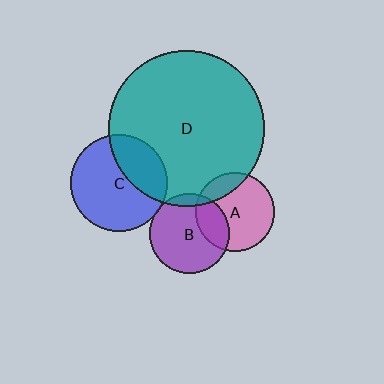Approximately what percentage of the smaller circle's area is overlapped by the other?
Approximately 25%.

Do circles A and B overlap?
Yes.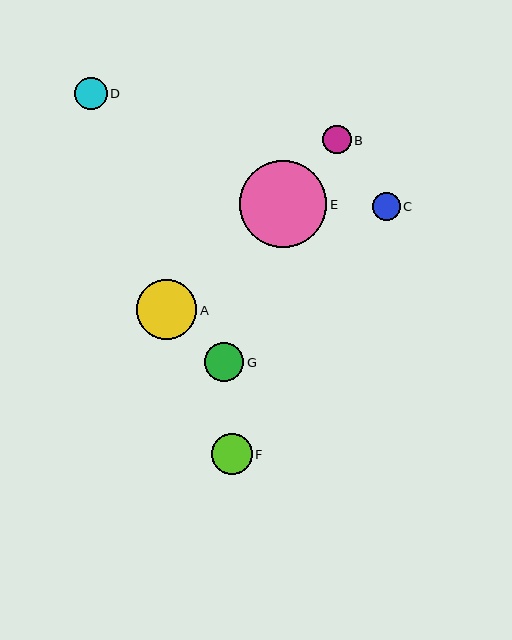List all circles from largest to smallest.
From largest to smallest: E, A, F, G, D, B, C.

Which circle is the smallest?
Circle C is the smallest with a size of approximately 28 pixels.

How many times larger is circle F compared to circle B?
Circle F is approximately 1.4 times the size of circle B.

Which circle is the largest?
Circle E is the largest with a size of approximately 87 pixels.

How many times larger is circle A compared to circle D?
Circle A is approximately 1.8 times the size of circle D.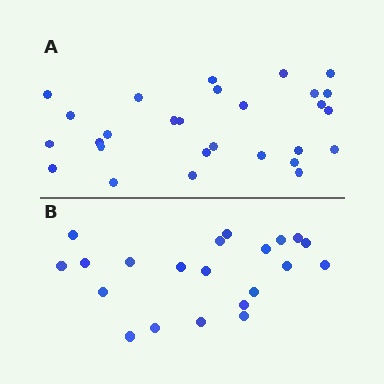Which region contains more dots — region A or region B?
Region A (the top region) has more dots.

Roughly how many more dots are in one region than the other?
Region A has roughly 8 or so more dots than region B.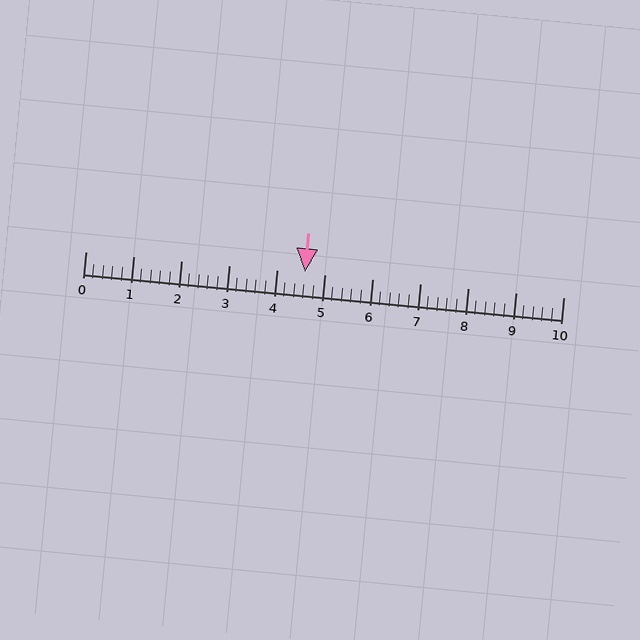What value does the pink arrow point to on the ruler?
The pink arrow points to approximately 4.6.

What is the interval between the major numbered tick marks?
The major tick marks are spaced 1 units apart.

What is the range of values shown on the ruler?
The ruler shows values from 0 to 10.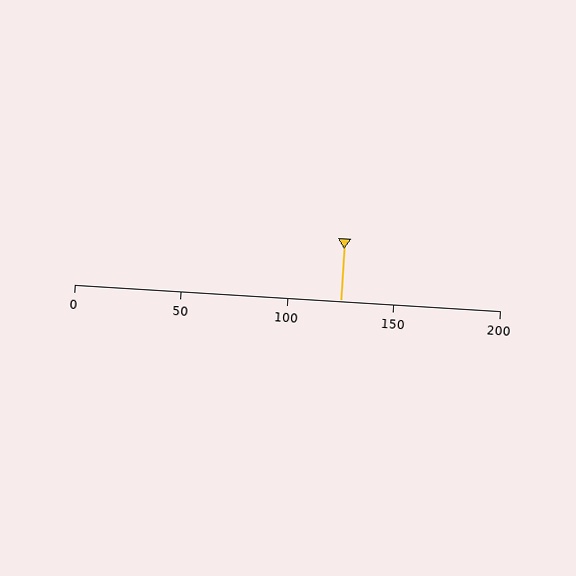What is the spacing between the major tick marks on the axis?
The major ticks are spaced 50 apart.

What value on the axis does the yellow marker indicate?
The marker indicates approximately 125.